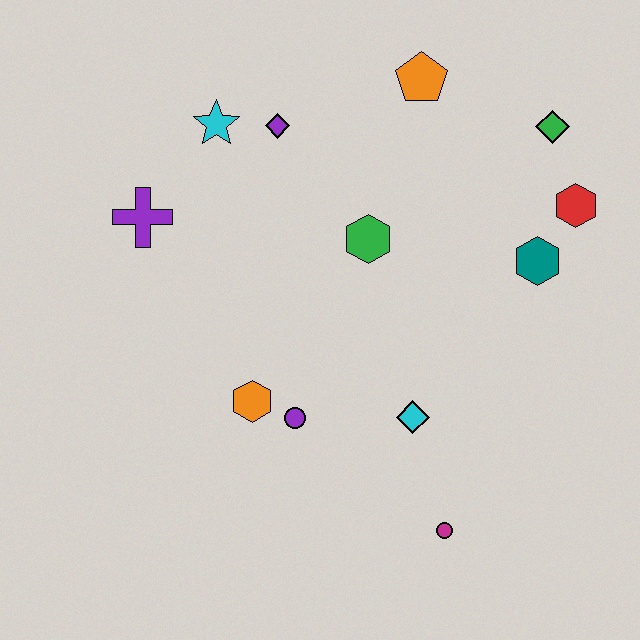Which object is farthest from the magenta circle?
The cyan star is farthest from the magenta circle.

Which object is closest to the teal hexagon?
The red hexagon is closest to the teal hexagon.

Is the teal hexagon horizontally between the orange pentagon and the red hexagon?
Yes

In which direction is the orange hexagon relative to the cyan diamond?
The orange hexagon is to the left of the cyan diamond.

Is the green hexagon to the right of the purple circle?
Yes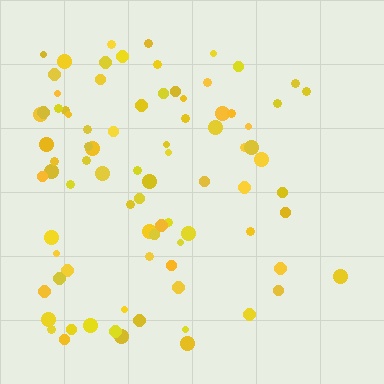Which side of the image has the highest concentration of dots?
The left.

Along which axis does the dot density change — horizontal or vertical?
Horizontal.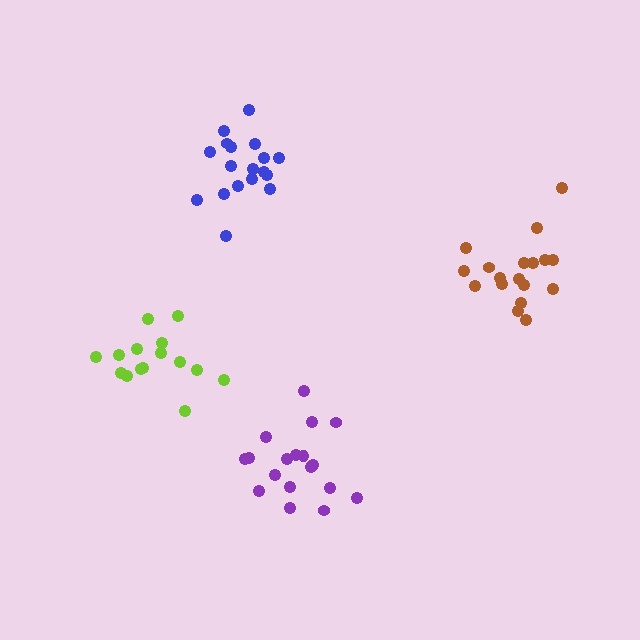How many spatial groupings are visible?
There are 4 spatial groupings.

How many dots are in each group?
Group 1: 18 dots, Group 2: 18 dots, Group 3: 15 dots, Group 4: 18 dots (69 total).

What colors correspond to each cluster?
The clusters are colored: brown, blue, lime, purple.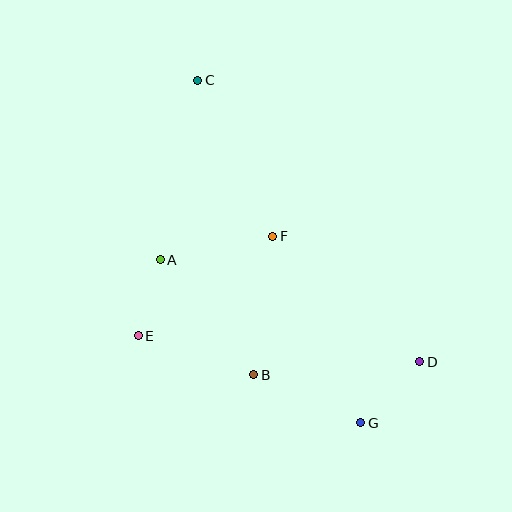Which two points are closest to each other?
Points A and E are closest to each other.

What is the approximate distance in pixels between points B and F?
The distance between B and F is approximately 140 pixels.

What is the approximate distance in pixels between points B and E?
The distance between B and E is approximately 122 pixels.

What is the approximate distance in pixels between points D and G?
The distance between D and G is approximately 85 pixels.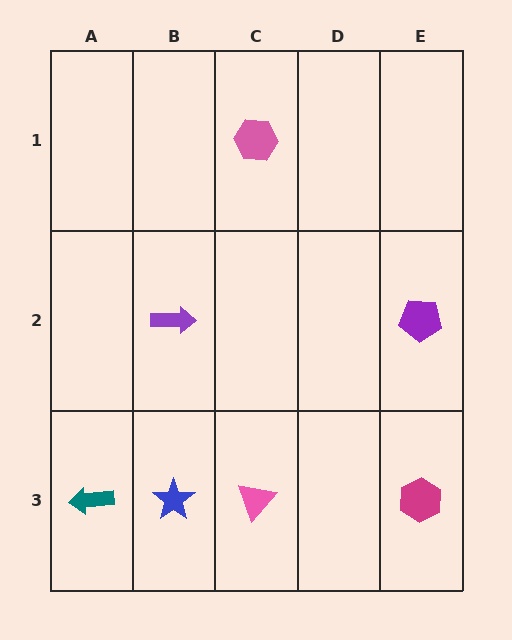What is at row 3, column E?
A magenta hexagon.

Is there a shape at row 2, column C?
No, that cell is empty.